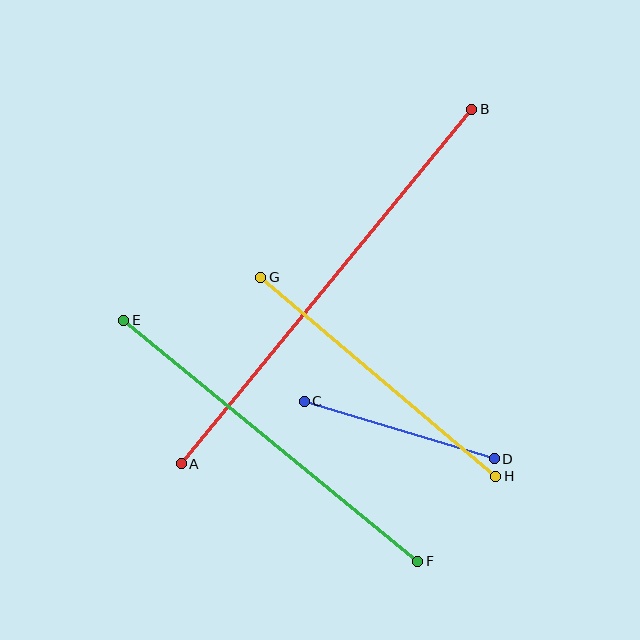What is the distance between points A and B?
The distance is approximately 458 pixels.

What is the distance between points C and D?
The distance is approximately 199 pixels.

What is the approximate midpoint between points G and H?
The midpoint is at approximately (378, 377) pixels.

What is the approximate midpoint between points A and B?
The midpoint is at approximately (327, 287) pixels.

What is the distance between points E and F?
The distance is approximately 380 pixels.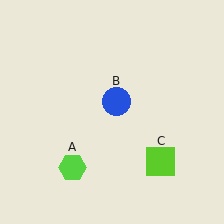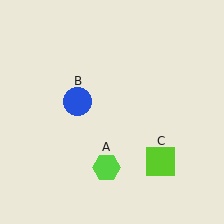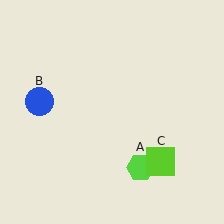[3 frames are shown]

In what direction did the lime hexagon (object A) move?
The lime hexagon (object A) moved right.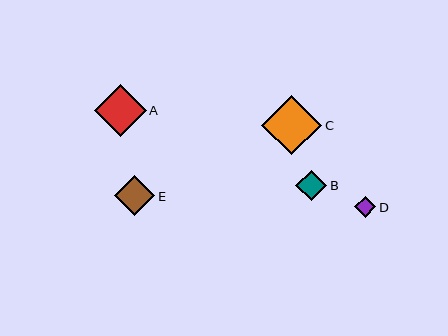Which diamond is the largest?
Diamond C is the largest with a size of approximately 60 pixels.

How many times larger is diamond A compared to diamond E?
Diamond A is approximately 1.3 times the size of diamond E.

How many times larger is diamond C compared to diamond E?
Diamond C is approximately 1.5 times the size of diamond E.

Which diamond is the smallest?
Diamond D is the smallest with a size of approximately 21 pixels.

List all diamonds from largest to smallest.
From largest to smallest: C, A, E, B, D.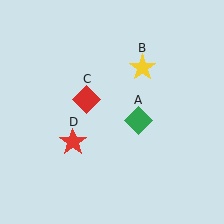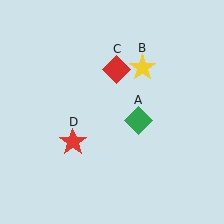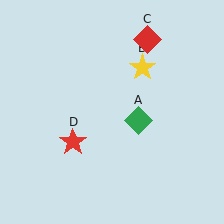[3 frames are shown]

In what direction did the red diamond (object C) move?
The red diamond (object C) moved up and to the right.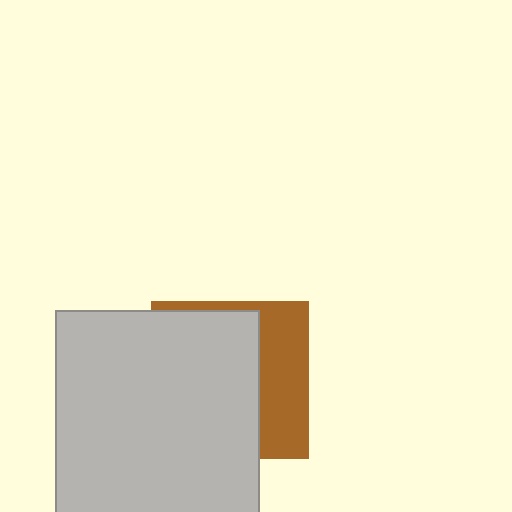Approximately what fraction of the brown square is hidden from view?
Roughly 65% of the brown square is hidden behind the light gray square.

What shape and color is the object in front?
The object in front is a light gray square.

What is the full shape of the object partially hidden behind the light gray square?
The partially hidden object is a brown square.